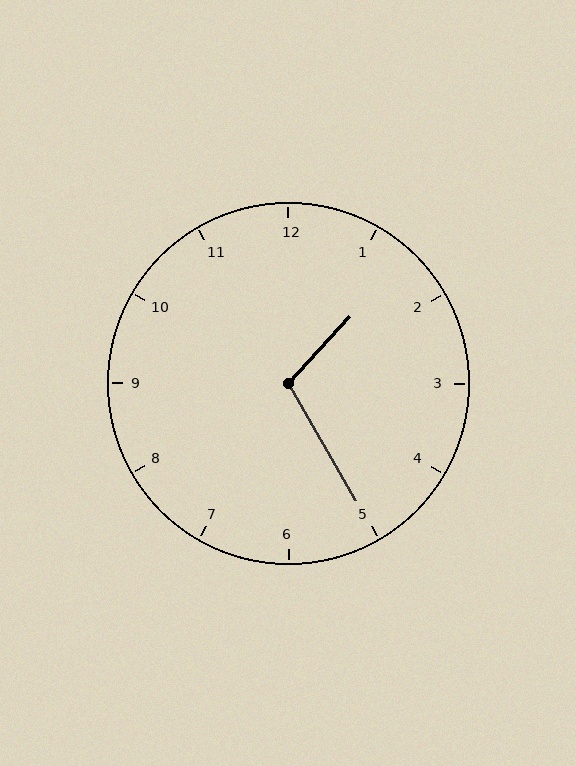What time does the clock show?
1:25.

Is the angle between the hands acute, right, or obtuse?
It is obtuse.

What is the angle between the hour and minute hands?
Approximately 108 degrees.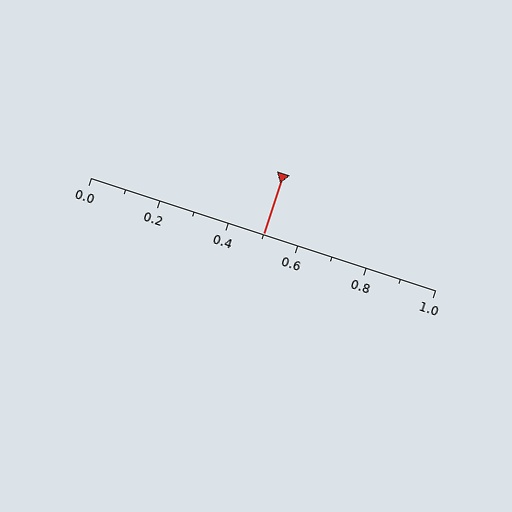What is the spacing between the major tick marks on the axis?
The major ticks are spaced 0.2 apart.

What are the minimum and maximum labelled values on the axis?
The axis runs from 0.0 to 1.0.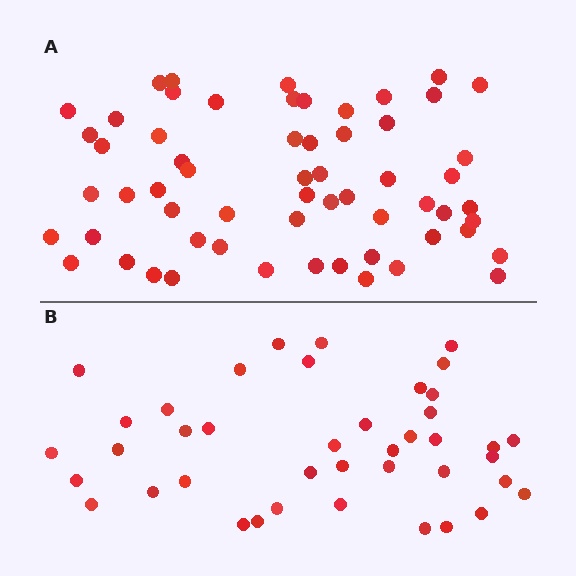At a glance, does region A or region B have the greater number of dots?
Region A (the top region) has more dots.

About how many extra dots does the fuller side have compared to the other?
Region A has approximately 20 more dots than region B.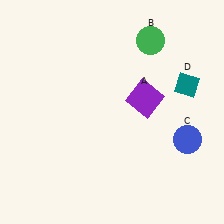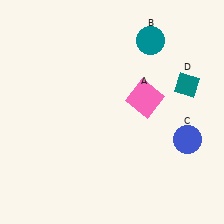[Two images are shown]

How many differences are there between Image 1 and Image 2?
There are 2 differences between the two images.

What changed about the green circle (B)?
In Image 1, B is green. In Image 2, it changed to teal.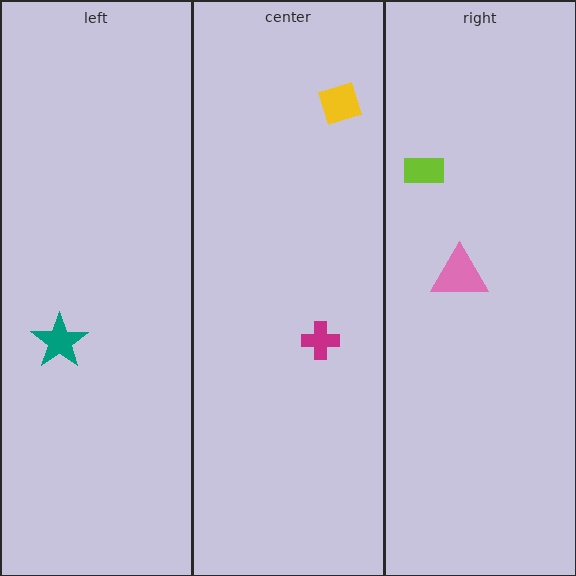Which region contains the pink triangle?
The right region.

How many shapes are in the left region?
1.